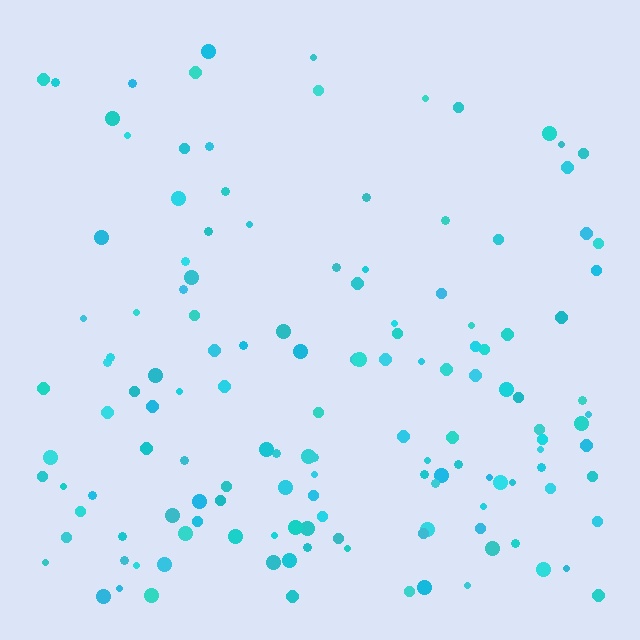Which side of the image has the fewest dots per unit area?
The top.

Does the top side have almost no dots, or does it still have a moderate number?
Still a moderate number, just noticeably fewer than the bottom.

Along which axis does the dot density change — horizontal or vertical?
Vertical.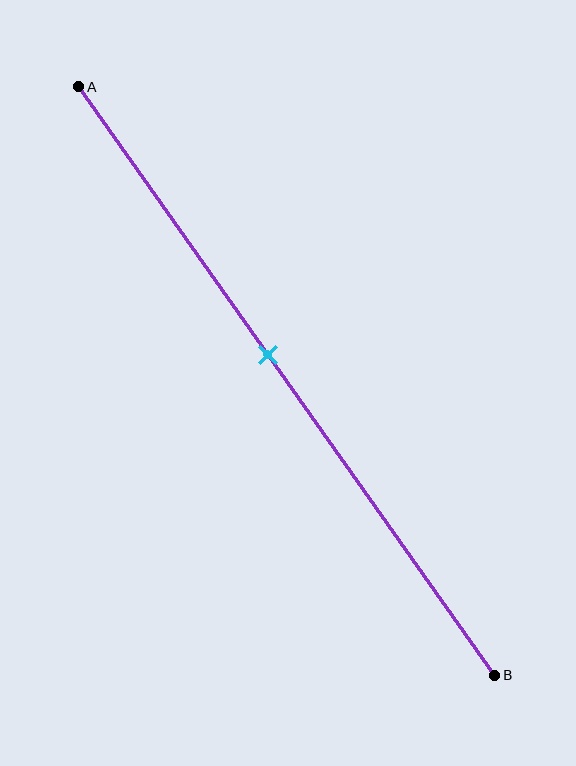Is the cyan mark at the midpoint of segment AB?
No, the mark is at about 45% from A, not at the 50% midpoint.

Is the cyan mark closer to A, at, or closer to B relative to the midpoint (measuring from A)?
The cyan mark is closer to point A than the midpoint of segment AB.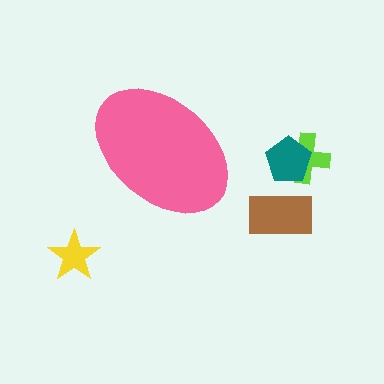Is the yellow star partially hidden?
No, the yellow star is fully visible.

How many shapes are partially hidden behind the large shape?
0 shapes are partially hidden.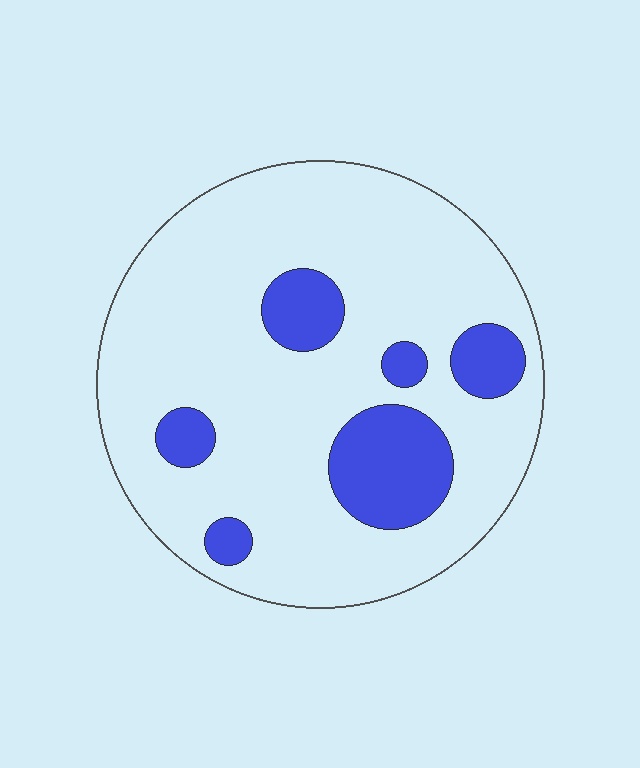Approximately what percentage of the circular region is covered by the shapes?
Approximately 20%.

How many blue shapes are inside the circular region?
6.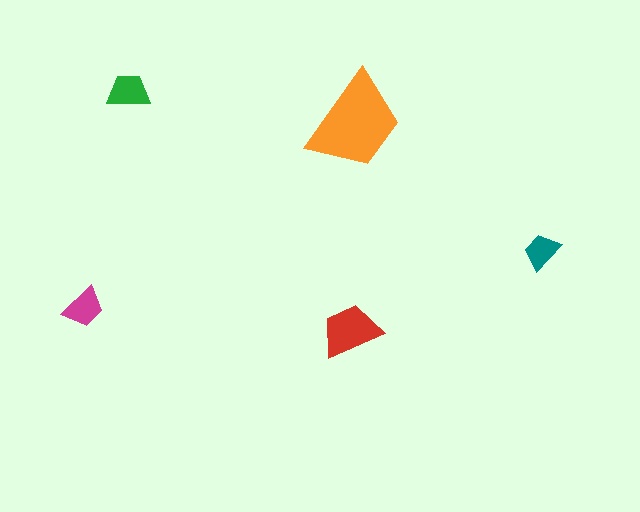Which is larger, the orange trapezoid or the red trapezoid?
The orange one.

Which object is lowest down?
The red trapezoid is bottommost.